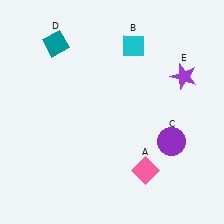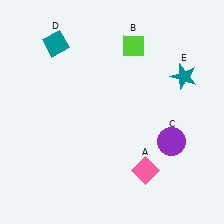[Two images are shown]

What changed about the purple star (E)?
In Image 1, E is purple. In Image 2, it changed to teal.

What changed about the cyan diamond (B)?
In Image 1, B is cyan. In Image 2, it changed to lime.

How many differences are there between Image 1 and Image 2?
There are 2 differences between the two images.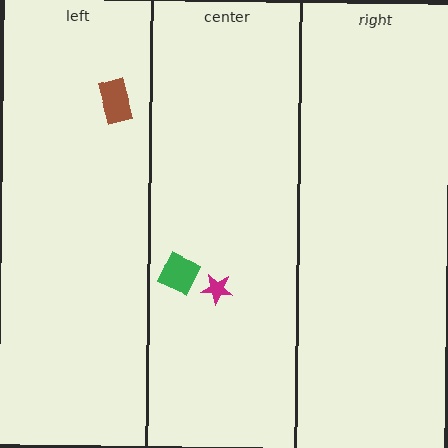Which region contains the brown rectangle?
The left region.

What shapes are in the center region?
The green square, the magenta star.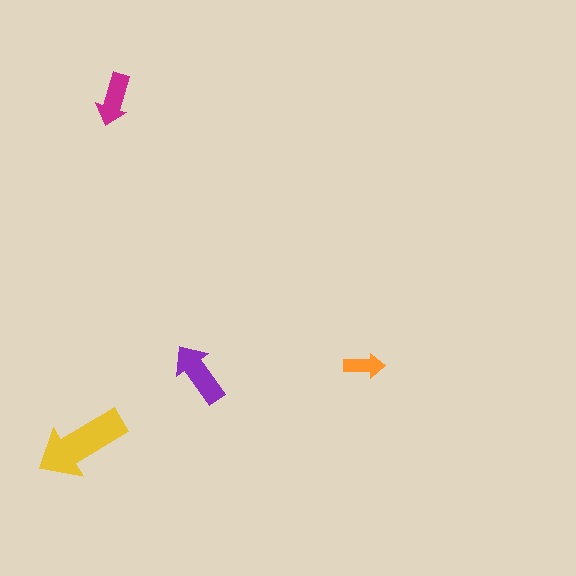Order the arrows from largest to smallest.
the yellow one, the purple one, the magenta one, the orange one.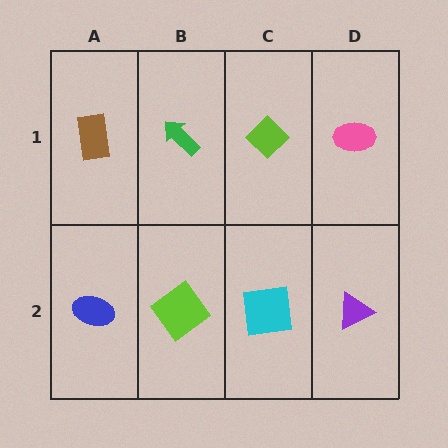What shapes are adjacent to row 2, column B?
A green arrow (row 1, column B), a blue ellipse (row 2, column A), a cyan square (row 2, column C).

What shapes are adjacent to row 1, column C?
A cyan square (row 2, column C), a green arrow (row 1, column B), a pink ellipse (row 1, column D).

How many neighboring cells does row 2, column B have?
3.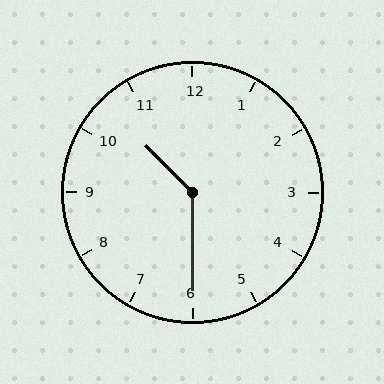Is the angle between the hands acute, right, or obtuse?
It is obtuse.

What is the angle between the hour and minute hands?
Approximately 135 degrees.